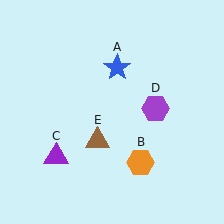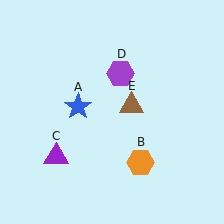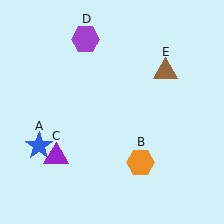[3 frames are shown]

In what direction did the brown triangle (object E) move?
The brown triangle (object E) moved up and to the right.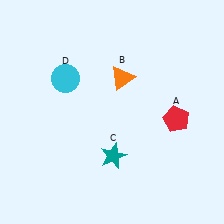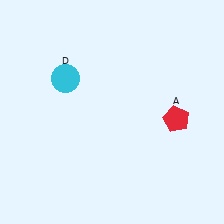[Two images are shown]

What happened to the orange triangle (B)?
The orange triangle (B) was removed in Image 2. It was in the top-right area of Image 1.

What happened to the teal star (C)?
The teal star (C) was removed in Image 2. It was in the bottom-right area of Image 1.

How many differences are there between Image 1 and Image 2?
There are 2 differences between the two images.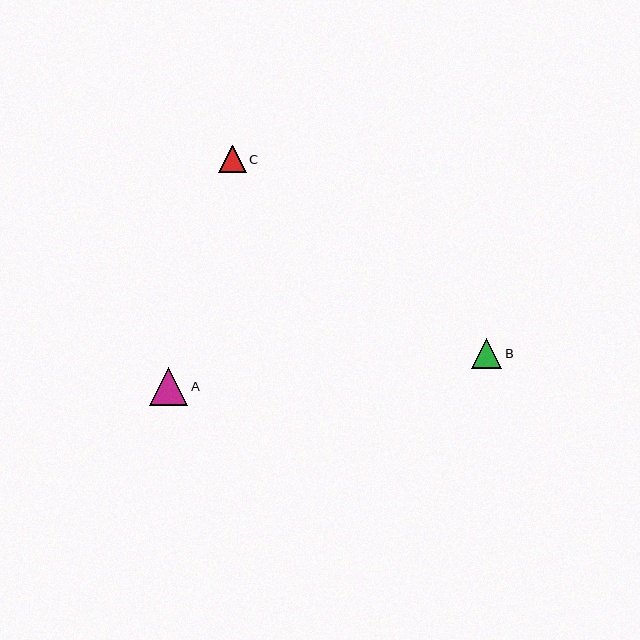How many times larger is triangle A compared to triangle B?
Triangle A is approximately 1.3 times the size of triangle B.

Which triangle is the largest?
Triangle A is the largest with a size of approximately 38 pixels.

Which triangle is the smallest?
Triangle C is the smallest with a size of approximately 27 pixels.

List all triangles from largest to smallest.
From largest to smallest: A, B, C.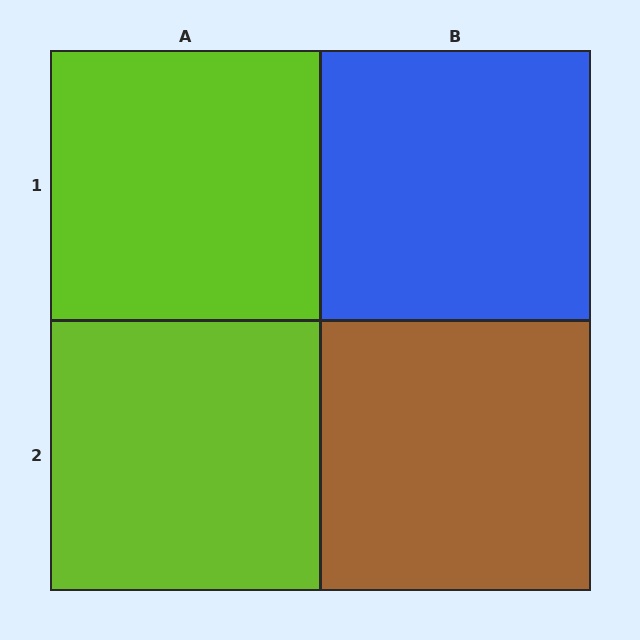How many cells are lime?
2 cells are lime.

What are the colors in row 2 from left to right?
Lime, brown.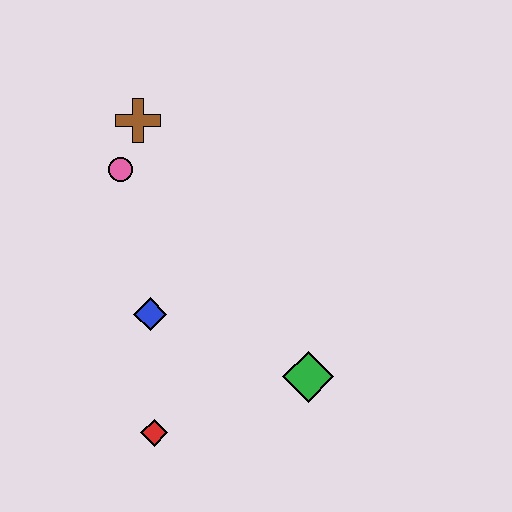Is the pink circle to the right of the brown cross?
No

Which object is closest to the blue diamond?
The red diamond is closest to the blue diamond.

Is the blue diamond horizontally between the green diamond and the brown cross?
Yes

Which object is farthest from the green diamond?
The brown cross is farthest from the green diamond.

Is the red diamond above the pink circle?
No